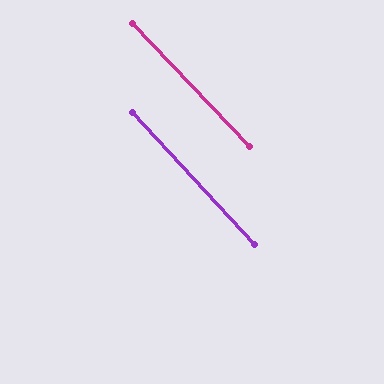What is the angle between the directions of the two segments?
Approximately 0 degrees.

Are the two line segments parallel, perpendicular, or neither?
Parallel — their directions differ by only 0.5°.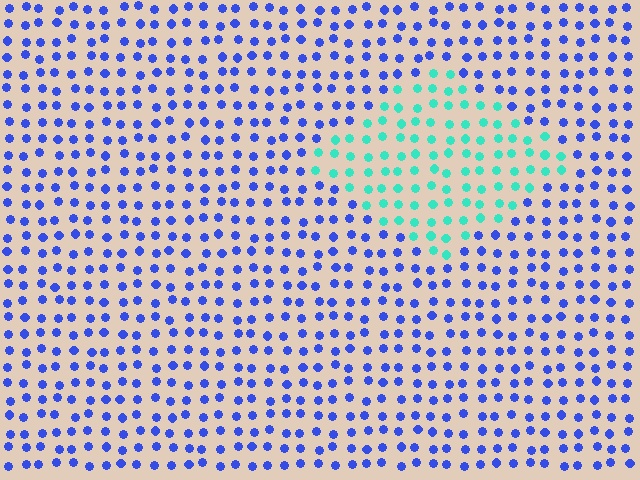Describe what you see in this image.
The image is filled with small blue elements in a uniform arrangement. A diamond-shaped region is visible where the elements are tinted to a slightly different hue, forming a subtle color boundary.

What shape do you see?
I see a diamond.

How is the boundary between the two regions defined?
The boundary is defined purely by a slight shift in hue (about 65 degrees). Spacing, size, and orientation are identical on both sides.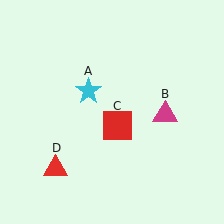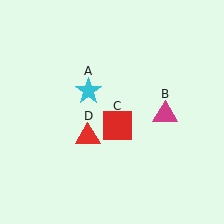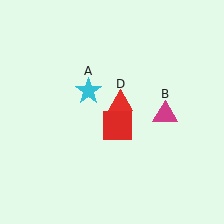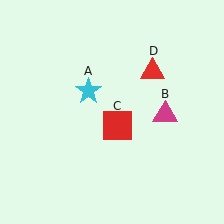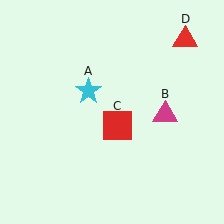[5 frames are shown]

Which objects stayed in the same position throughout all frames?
Cyan star (object A) and magenta triangle (object B) and red square (object C) remained stationary.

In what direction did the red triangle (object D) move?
The red triangle (object D) moved up and to the right.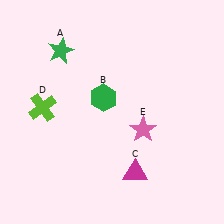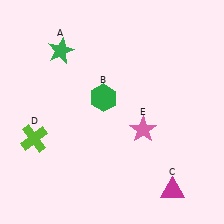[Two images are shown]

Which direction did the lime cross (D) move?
The lime cross (D) moved down.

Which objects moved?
The objects that moved are: the magenta triangle (C), the lime cross (D).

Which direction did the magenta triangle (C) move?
The magenta triangle (C) moved right.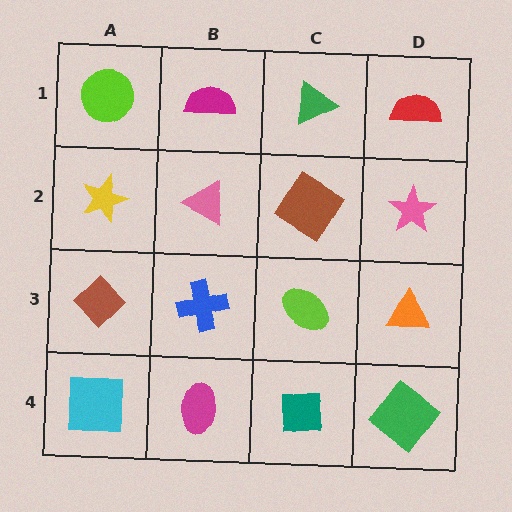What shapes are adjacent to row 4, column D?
An orange triangle (row 3, column D), a teal square (row 4, column C).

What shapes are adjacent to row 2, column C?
A green triangle (row 1, column C), a lime ellipse (row 3, column C), a pink triangle (row 2, column B), a pink star (row 2, column D).